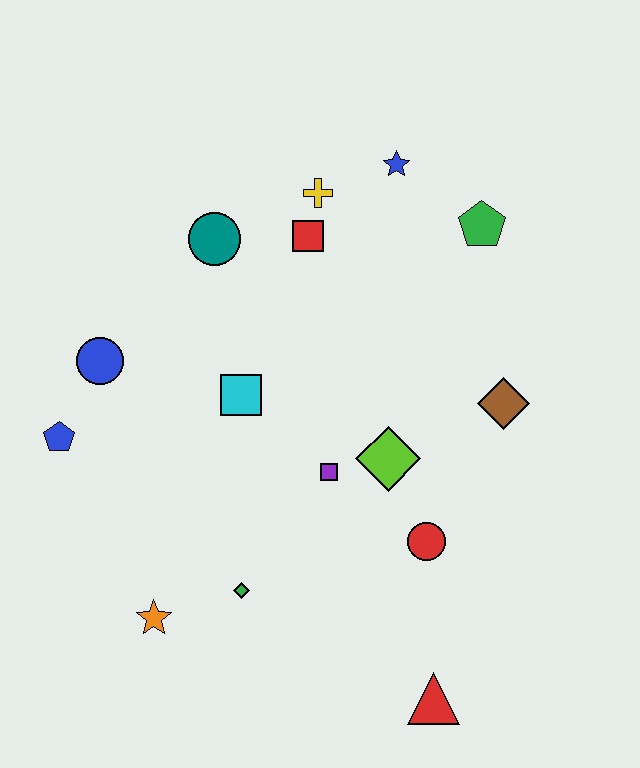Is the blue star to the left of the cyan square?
No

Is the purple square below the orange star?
No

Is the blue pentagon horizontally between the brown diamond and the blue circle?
No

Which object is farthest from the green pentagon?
The orange star is farthest from the green pentagon.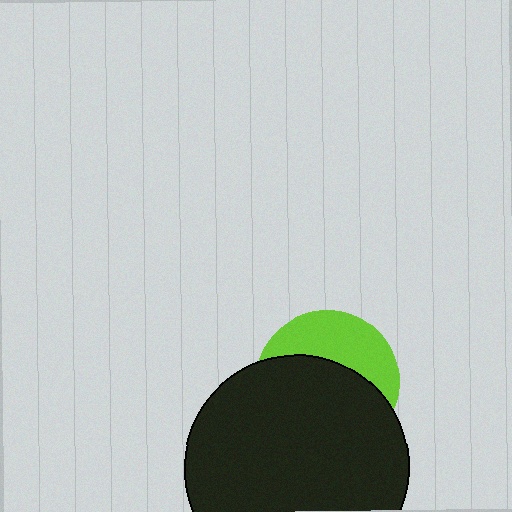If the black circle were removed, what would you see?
You would see the complete lime circle.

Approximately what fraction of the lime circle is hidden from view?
Roughly 62% of the lime circle is hidden behind the black circle.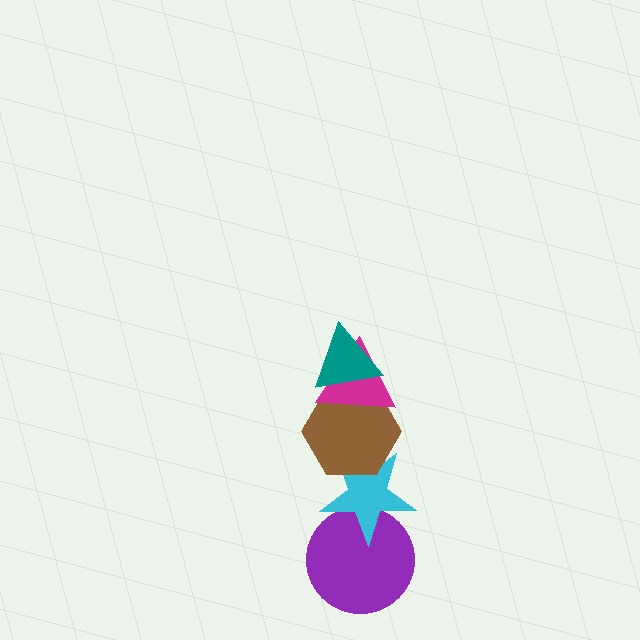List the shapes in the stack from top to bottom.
From top to bottom: the teal triangle, the magenta triangle, the brown hexagon, the cyan star, the purple circle.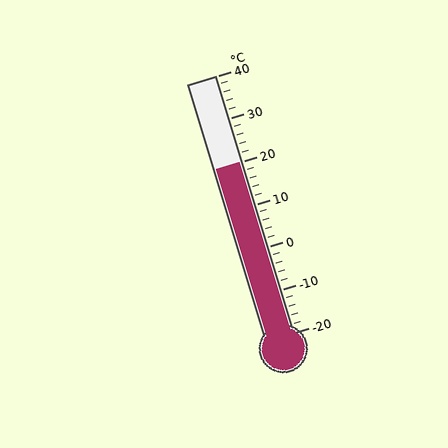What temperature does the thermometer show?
The thermometer shows approximately 20°C.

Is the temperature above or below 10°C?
The temperature is above 10°C.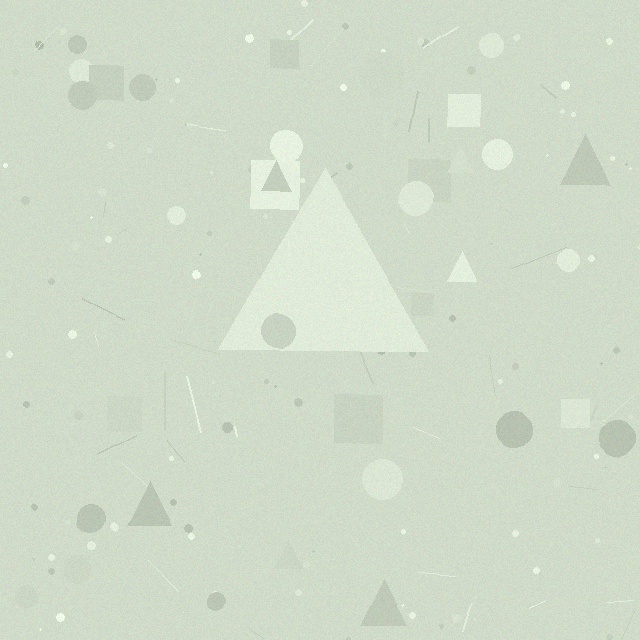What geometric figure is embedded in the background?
A triangle is embedded in the background.